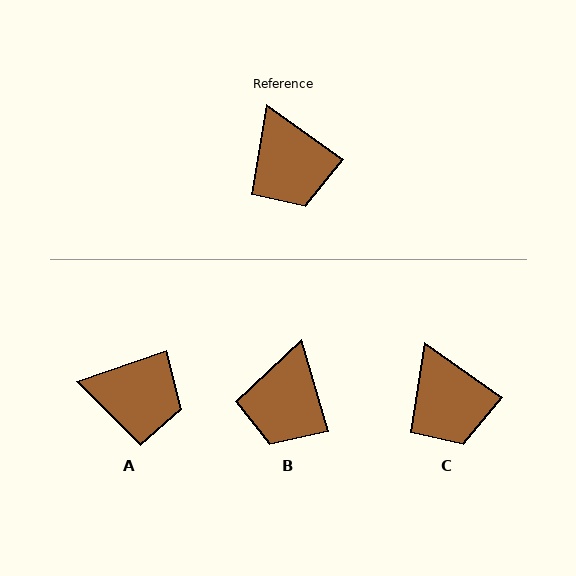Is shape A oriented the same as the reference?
No, it is off by about 54 degrees.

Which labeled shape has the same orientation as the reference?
C.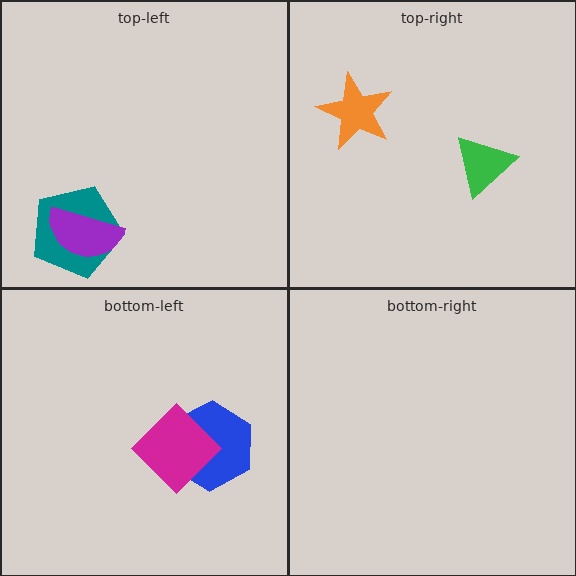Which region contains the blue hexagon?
The bottom-left region.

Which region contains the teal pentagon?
The top-left region.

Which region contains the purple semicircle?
The top-left region.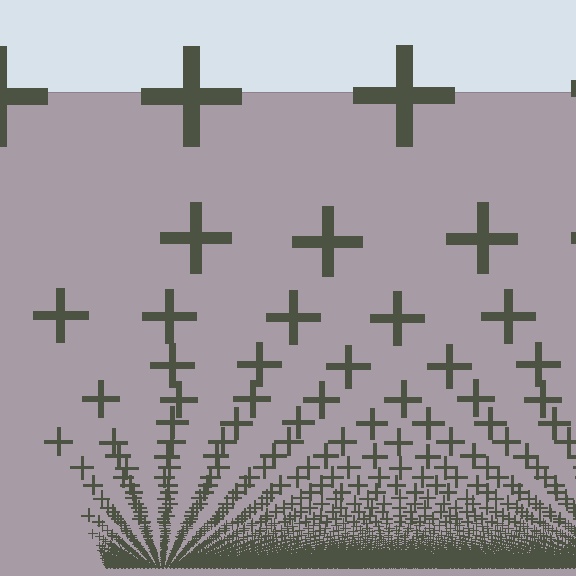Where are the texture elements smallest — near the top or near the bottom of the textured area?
Near the bottom.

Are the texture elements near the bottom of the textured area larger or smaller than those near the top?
Smaller. The gradient is inverted — elements near the bottom are smaller and denser.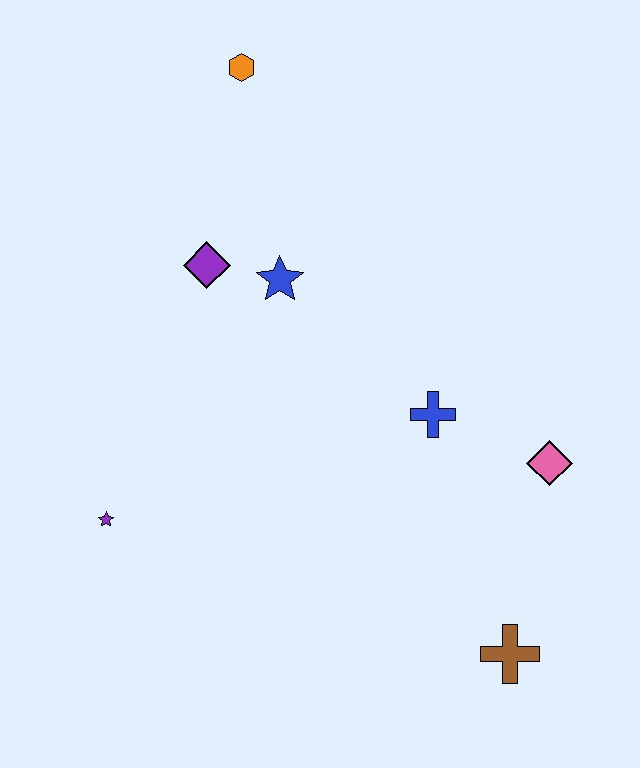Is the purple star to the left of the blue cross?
Yes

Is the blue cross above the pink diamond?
Yes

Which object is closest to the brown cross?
The pink diamond is closest to the brown cross.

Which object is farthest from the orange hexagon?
The brown cross is farthest from the orange hexagon.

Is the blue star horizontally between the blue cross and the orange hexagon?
Yes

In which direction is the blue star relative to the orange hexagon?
The blue star is below the orange hexagon.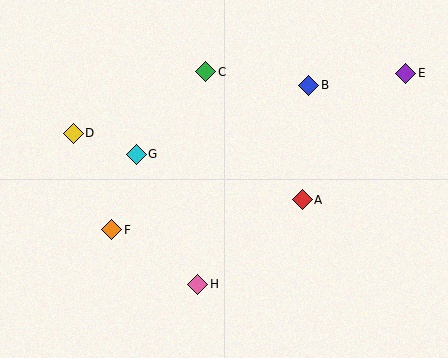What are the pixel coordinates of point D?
Point D is at (73, 133).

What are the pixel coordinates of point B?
Point B is at (309, 85).